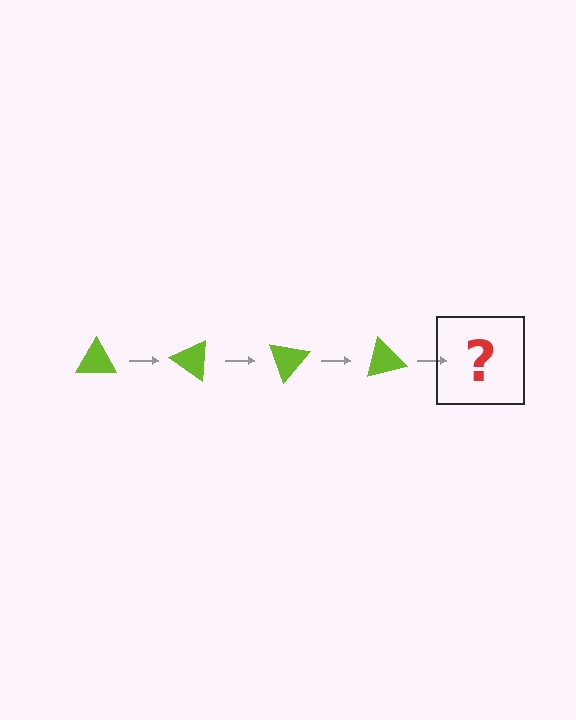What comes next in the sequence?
The next element should be a lime triangle rotated 140 degrees.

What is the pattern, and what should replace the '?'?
The pattern is that the triangle rotates 35 degrees each step. The '?' should be a lime triangle rotated 140 degrees.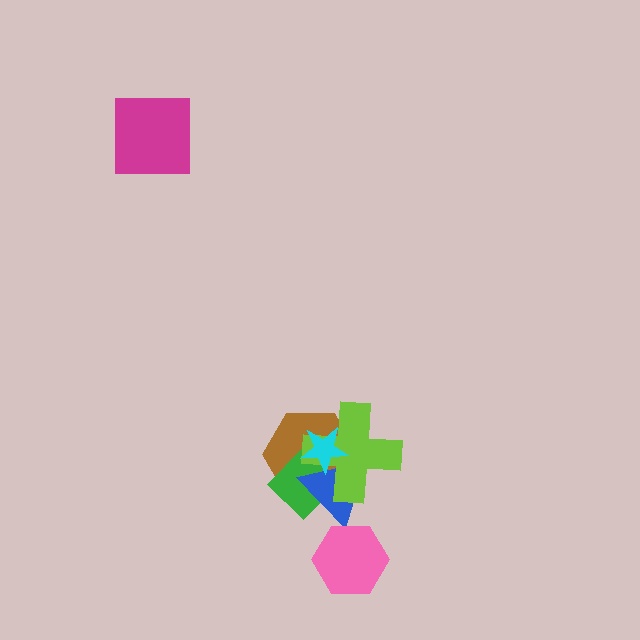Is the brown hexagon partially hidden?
Yes, it is partially covered by another shape.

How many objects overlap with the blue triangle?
4 objects overlap with the blue triangle.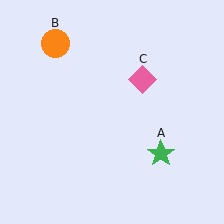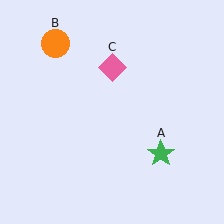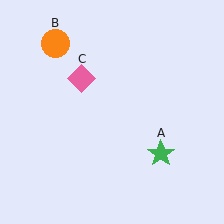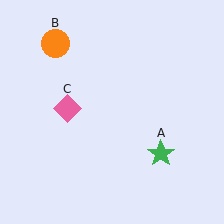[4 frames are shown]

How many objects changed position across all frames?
1 object changed position: pink diamond (object C).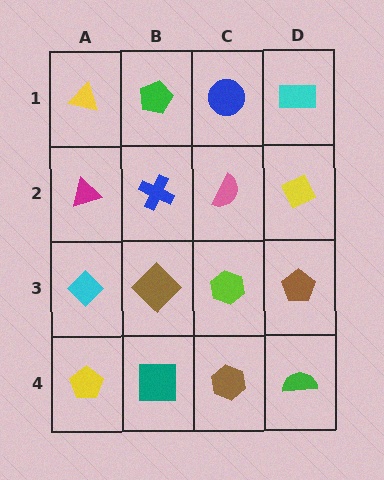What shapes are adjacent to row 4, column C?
A lime hexagon (row 3, column C), a teal square (row 4, column B), a green semicircle (row 4, column D).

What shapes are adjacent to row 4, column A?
A cyan diamond (row 3, column A), a teal square (row 4, column B).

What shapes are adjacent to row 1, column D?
A yellow diamond (row 2, column D), a blue circle (row 1, column C).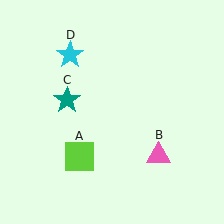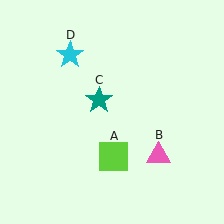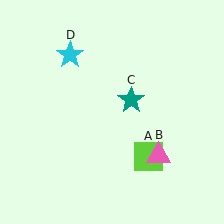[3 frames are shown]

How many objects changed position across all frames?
2 objects changed position: lime square (object A), teal star (object C).